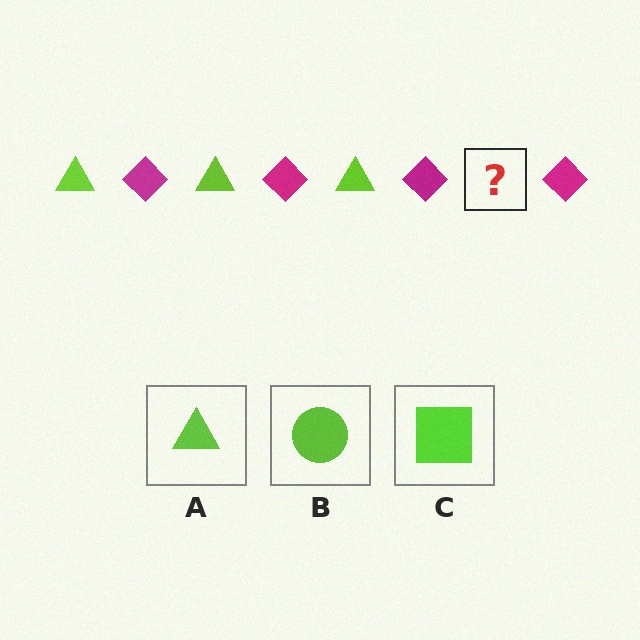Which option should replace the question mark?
Option A.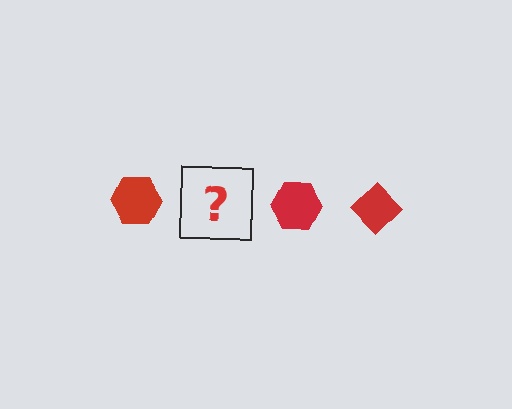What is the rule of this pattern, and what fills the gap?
The rule is that the pattern cycles through hexagon, diamond shapes in red. The gap should be filled with a red diamond.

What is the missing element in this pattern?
The missing element is a red diamond.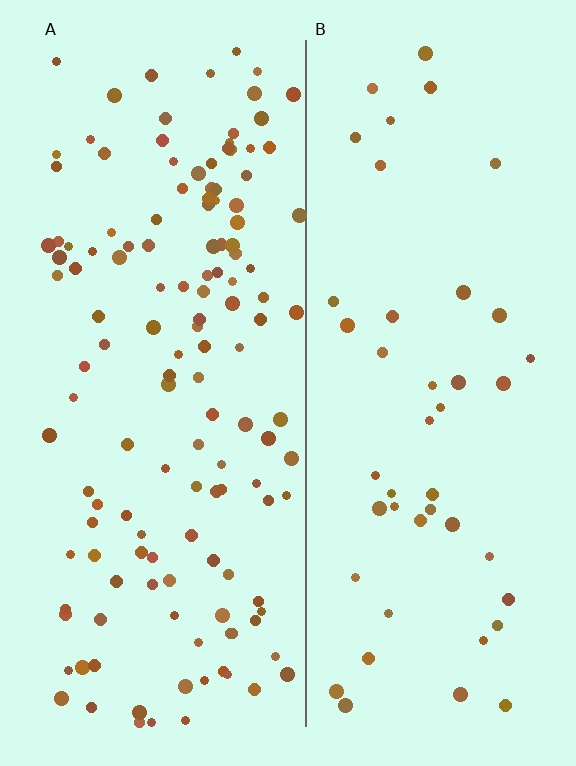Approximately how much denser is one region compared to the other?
Approximately 3.1× — region A over region B.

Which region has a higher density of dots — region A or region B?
A (the left).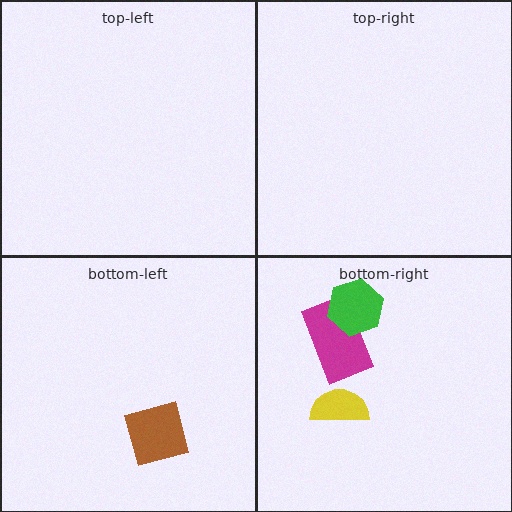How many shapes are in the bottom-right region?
3.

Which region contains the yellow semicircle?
The bottom-right region.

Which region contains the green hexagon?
The bottom-right region.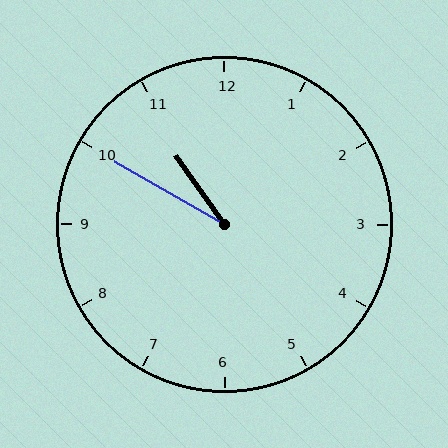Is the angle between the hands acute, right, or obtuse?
It is acute.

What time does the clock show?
10:50.